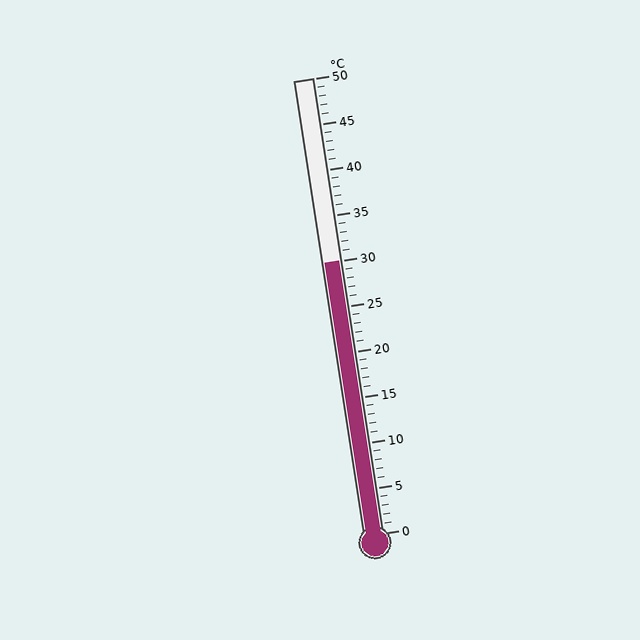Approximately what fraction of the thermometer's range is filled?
The thermometer is filled to approximately 60% of its range.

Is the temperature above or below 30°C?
The temperature is at 30°C.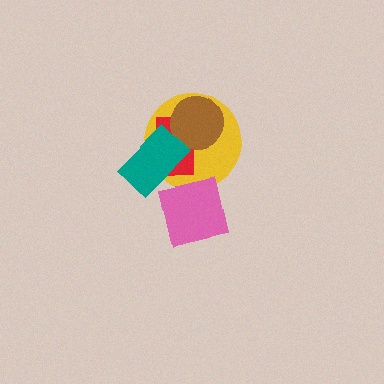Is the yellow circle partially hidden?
Yes, it is partially covered by another shape.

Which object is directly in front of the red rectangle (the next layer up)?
The brown circle is directly in front of the red rectangle.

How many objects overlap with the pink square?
2 objects overlap with the pink square.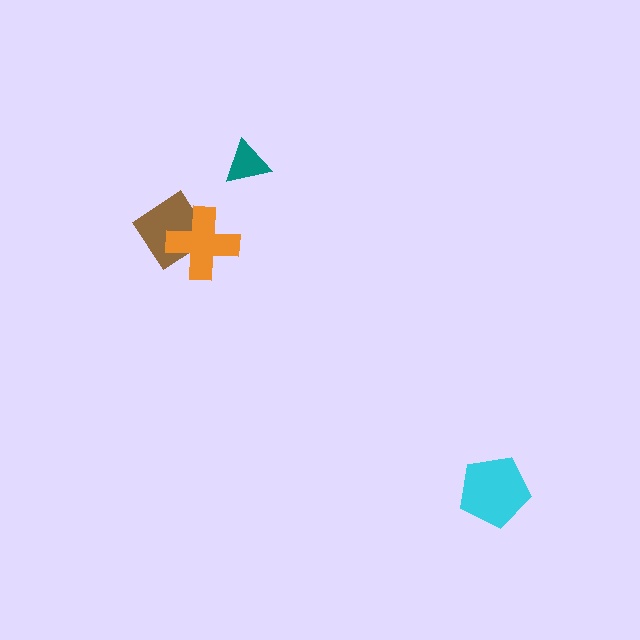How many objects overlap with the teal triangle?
0 objects overlap with the teal triangle.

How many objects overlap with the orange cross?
1 object overlaps with the orange cross.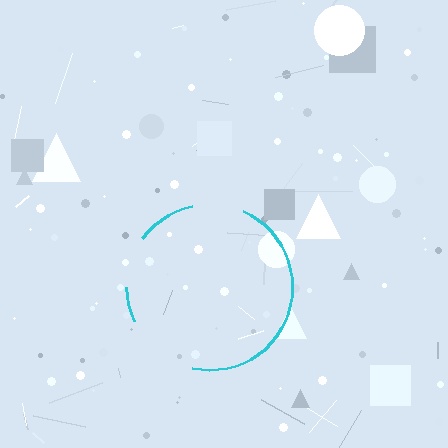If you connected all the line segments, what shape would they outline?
They would outline a circle.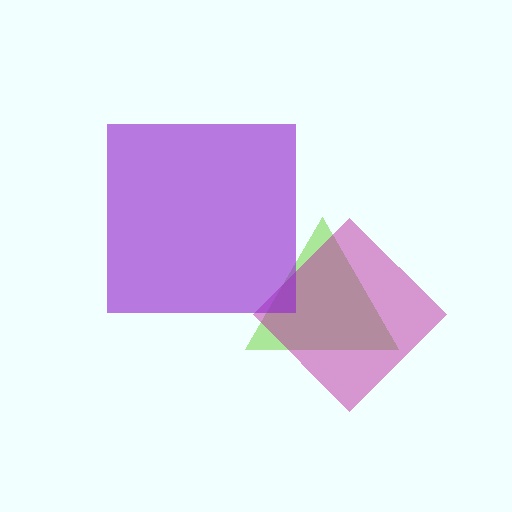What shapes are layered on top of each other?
The layered shapes are: a lime triangle, a magenta diamond, a purple square.